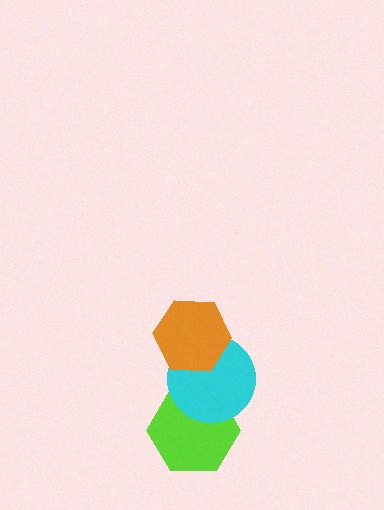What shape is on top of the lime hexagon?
The cyan circle is on top of the lime hexagon.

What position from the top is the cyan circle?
The cyan circle is 2nd from the top.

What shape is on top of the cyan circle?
The orange hexagon is on top of the cyan circle.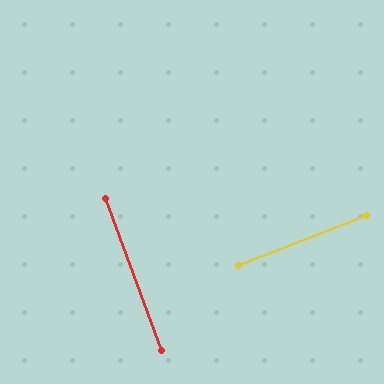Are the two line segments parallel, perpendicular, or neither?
Perpendicular — they meet at approximately 89°.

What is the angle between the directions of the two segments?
Approximately 89 degrees.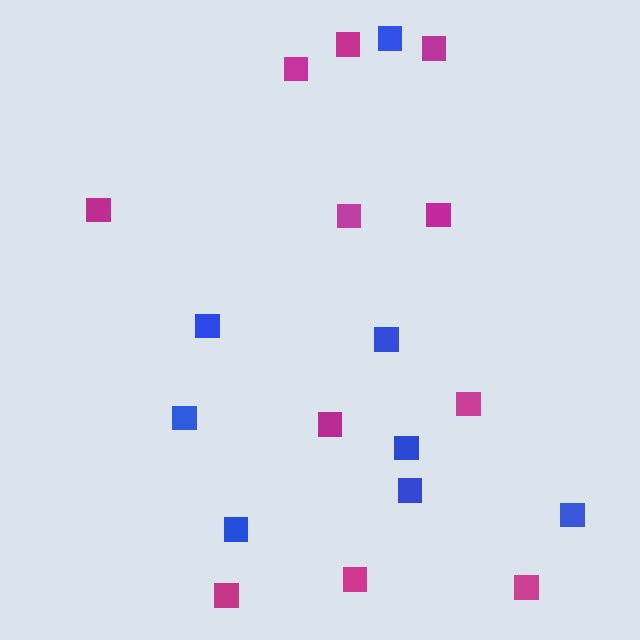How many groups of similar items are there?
There are 2 groups: one group of blue squares (8) and one group of magenta squares (11).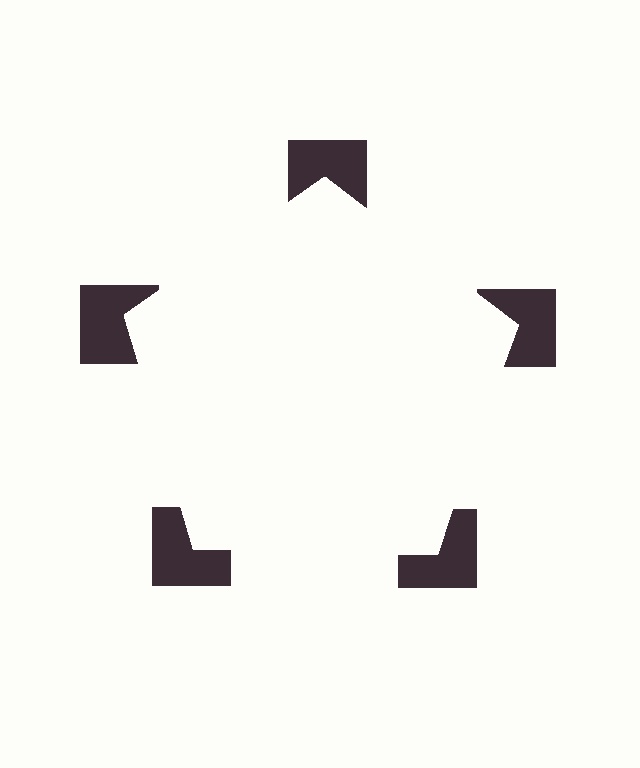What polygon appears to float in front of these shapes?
An illusory pentagon — its edges are inferred from the aligned wedge cuts in the notched squares, not physically drawn.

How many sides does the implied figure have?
5 sides.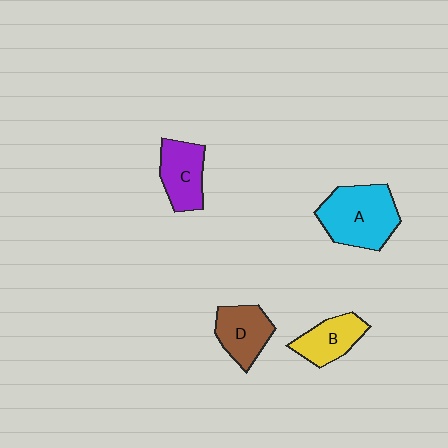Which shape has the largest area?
Shape A (cyan).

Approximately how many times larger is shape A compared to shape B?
Approximately 1.7 times.